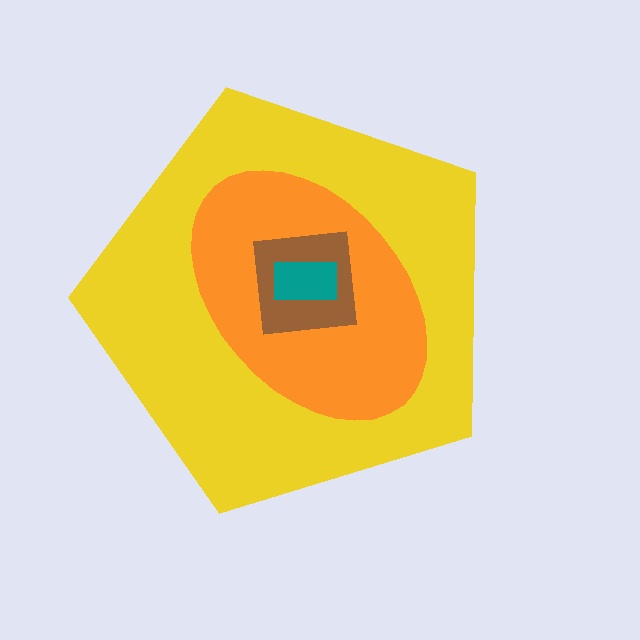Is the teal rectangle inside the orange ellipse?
Yes.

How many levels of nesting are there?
4.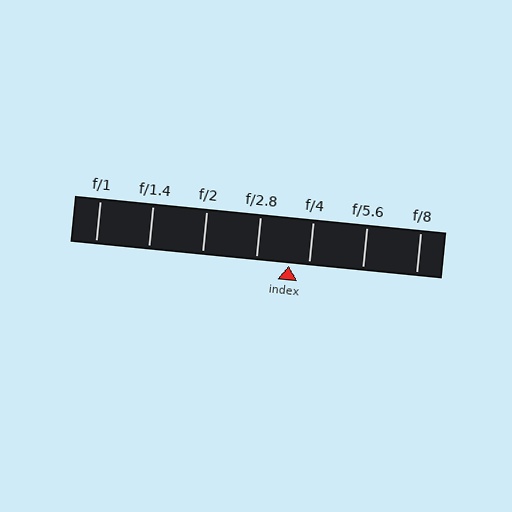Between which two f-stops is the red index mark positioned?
The index mark is between f/2.8 and f/4.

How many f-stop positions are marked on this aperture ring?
There are 7 f-stop positions marked.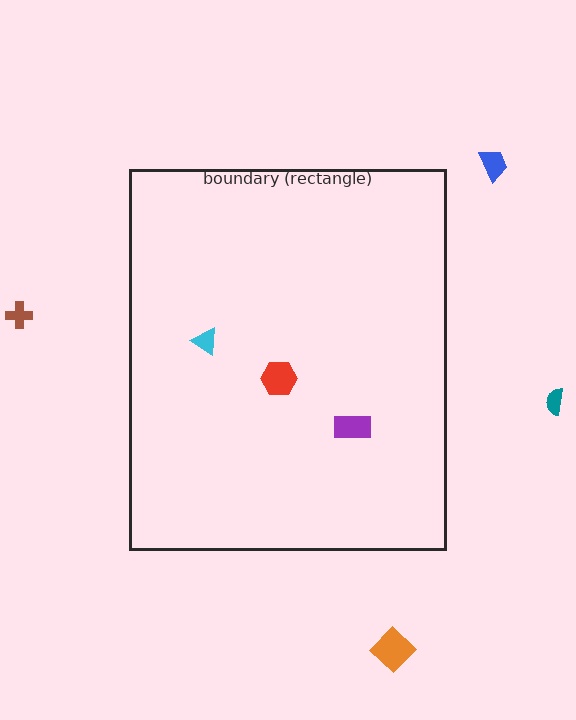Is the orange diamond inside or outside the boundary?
Outside.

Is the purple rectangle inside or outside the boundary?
Inside.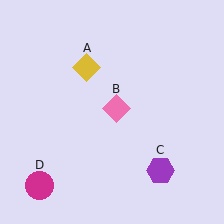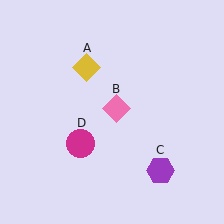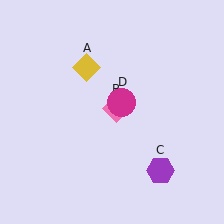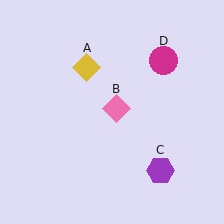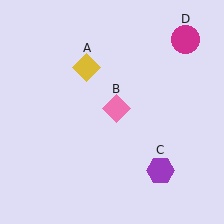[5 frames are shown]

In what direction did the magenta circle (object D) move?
The magenta circle (object D) moved up and to the right.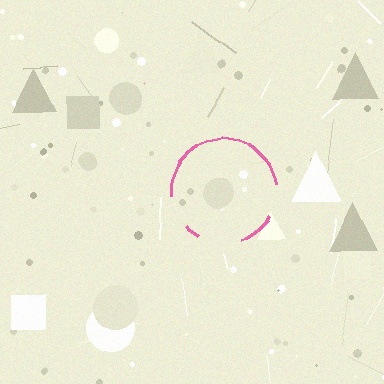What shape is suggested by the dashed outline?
The dashed outline suggests a circle.